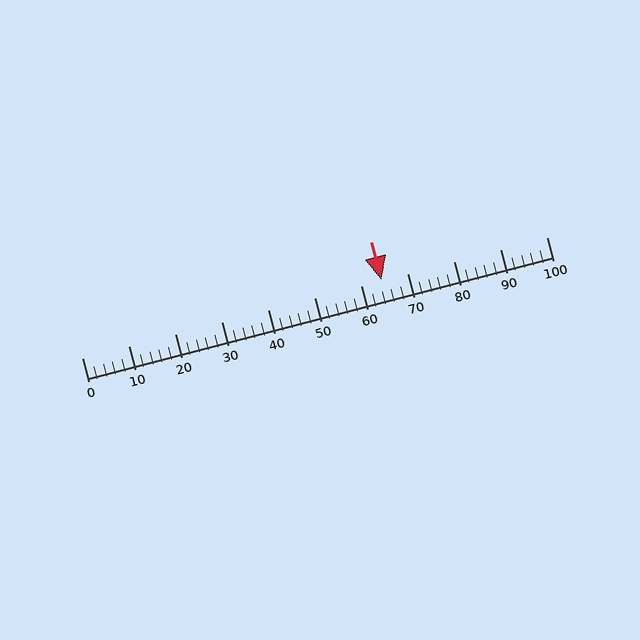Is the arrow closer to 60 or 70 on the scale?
The arrow is closer to 60.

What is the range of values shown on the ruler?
The ruler shows values from 0 to 100.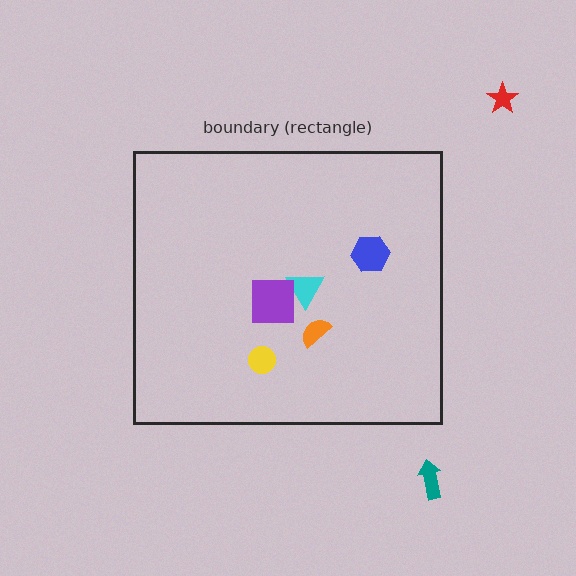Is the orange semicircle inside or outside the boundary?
Inside.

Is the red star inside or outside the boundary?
Outside.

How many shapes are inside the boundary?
5 inside, 2 outside.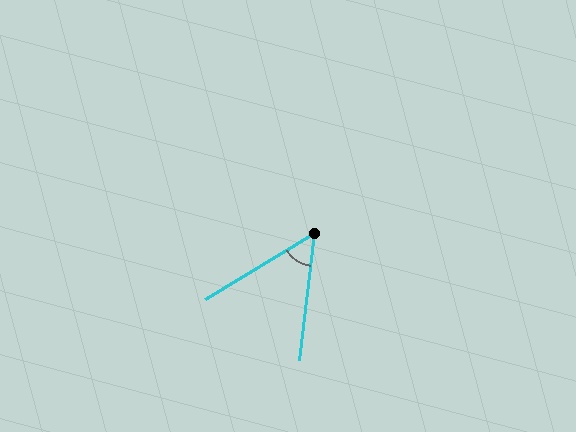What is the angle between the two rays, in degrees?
Approximately 52 degrees.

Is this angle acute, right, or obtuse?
It is acute.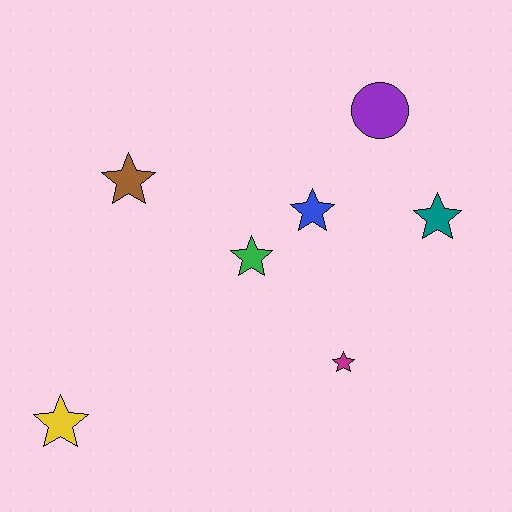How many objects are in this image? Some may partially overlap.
There are 7 objects.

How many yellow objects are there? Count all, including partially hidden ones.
There is 1 yellow object.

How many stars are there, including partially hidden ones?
There are 6 stars.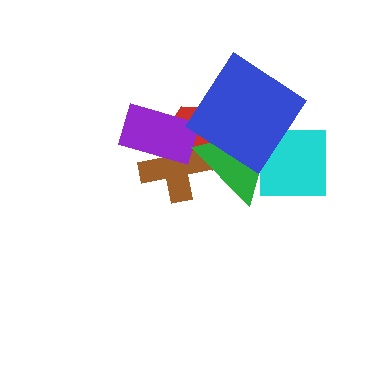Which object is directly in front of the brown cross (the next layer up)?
The purple rectangle is directly in front of the brown cross.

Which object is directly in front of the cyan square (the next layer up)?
The green triangle is directly in front of the cyan square.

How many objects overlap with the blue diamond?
3 objects overlap with the blue diamond.